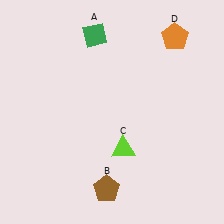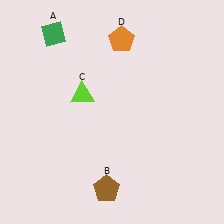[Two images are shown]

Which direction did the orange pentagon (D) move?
The orange pentagon (D) moved left.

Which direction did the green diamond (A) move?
The green diamond (A) moved left.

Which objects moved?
The objects that moved are: the green diamond (A), the lime triangle (C), the orange pentagon (D).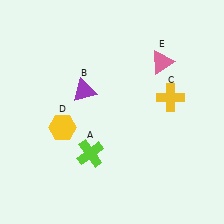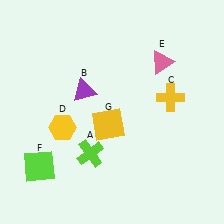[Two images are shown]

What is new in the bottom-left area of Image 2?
A lime square (F) was added in the bottom-left area of Image 2.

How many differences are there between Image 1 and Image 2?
There are 2 differences between the two images.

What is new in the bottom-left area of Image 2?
A yellow square (G) was added in the bottom-left area of Image 2.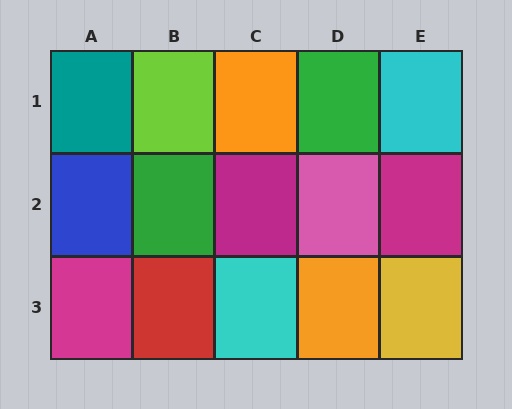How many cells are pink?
1 cell is pink.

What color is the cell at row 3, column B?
Red.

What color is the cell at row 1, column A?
Teal.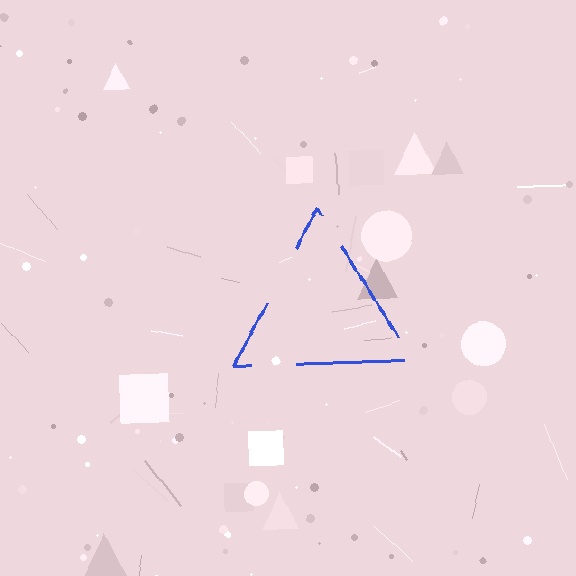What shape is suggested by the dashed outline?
The dashed outline suggests a triangle.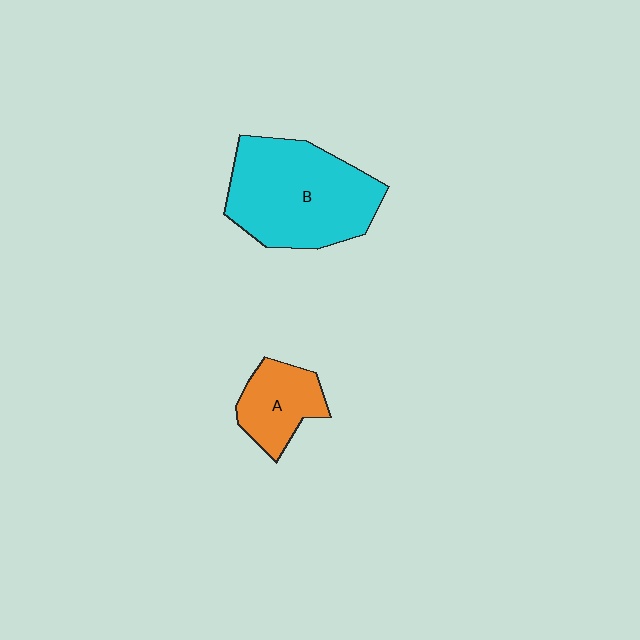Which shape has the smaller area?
Shape A (orange).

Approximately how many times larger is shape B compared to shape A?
Approximately 2.3 times.